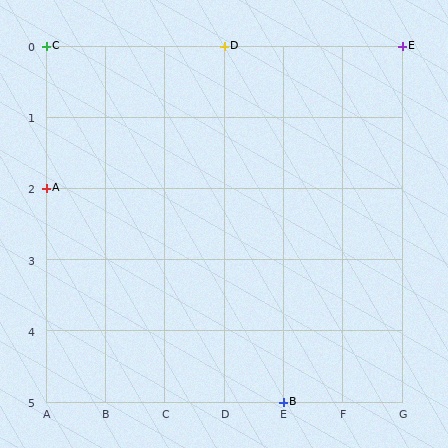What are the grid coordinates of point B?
Point B is at grid coordinates (E, 5).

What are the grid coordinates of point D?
Point D is at grid coordinates (D, 0).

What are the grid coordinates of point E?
Point E is at grid coordinates (G, 0).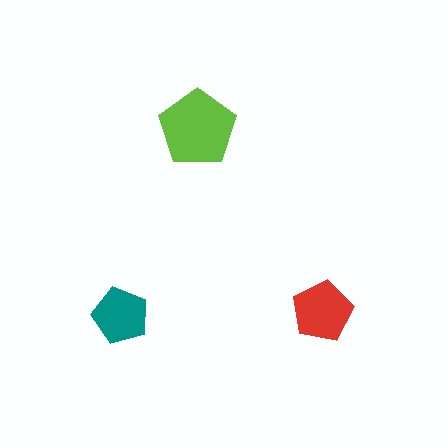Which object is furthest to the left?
The teal pentagon is leftmost.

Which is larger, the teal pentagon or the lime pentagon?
The lime one.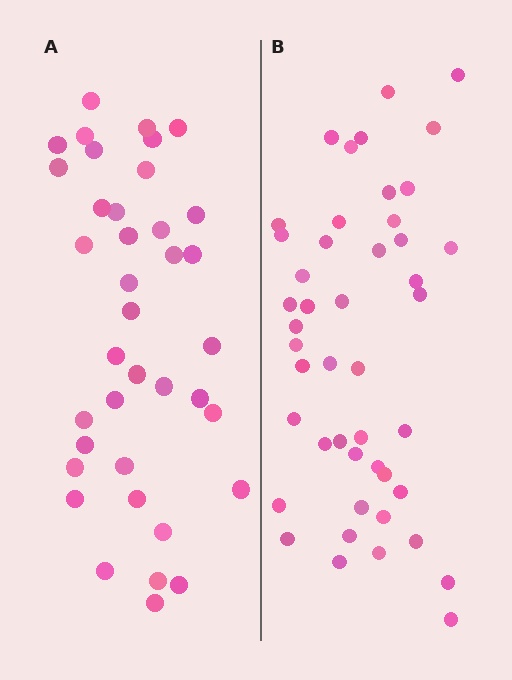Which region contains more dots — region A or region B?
Region B (the right region) has more dots.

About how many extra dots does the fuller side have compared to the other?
Region B has roughly 8 or so more dots than region A.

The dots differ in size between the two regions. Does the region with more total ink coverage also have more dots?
No. Region A has more total ink coverage because its dots are larger, but region B actually contains more individual dots. Total area can be misleading — the number of items is what matters here.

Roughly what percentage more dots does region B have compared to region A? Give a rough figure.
About 20% more.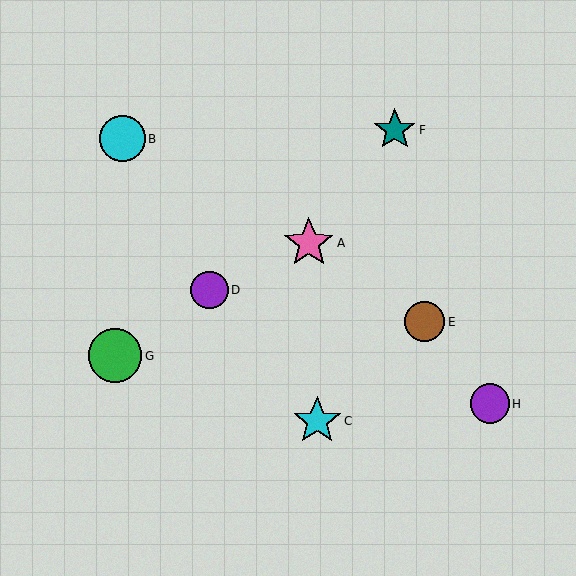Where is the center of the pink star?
The center of the pink star is at (309, 243).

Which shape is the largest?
The green circle (labeled G) is the largest.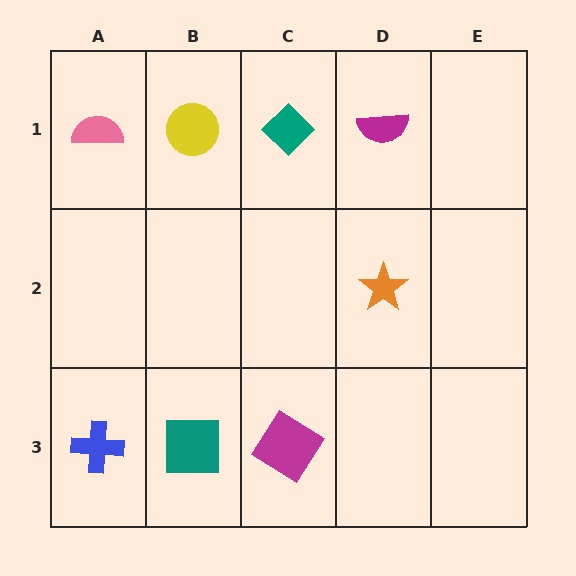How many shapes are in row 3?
3 shapes.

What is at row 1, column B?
A yellow circle.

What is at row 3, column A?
A blue cross.